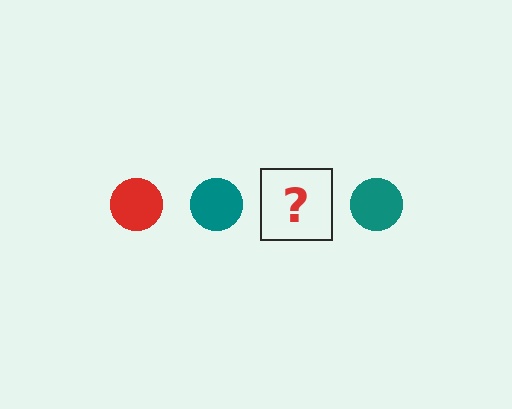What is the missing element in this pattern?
The missing element is a red circle.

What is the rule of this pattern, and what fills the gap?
The rule is that the pattern cycles through red, teal circles. The gap should be filled with a red circle.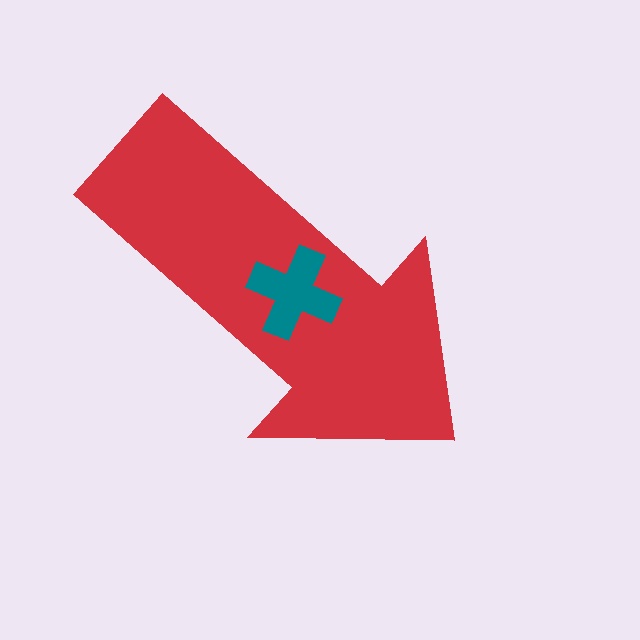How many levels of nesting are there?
2.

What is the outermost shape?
The red arrow.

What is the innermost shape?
The teal cross.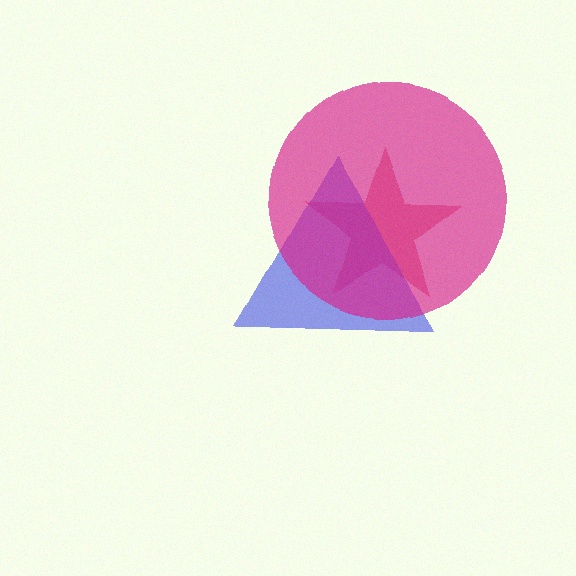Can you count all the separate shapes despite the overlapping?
Yes, there are 3 separate shapes.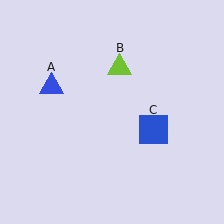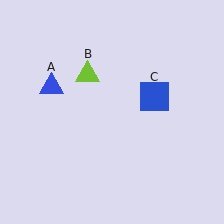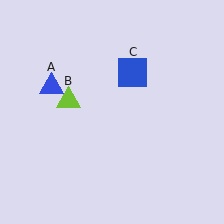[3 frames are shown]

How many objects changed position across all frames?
2 objects changed position: lime triangle (object B), blue square (object C).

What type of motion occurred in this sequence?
The lime triangle (object B), blue square (object C) rotated counterclockwise around the center of the scene.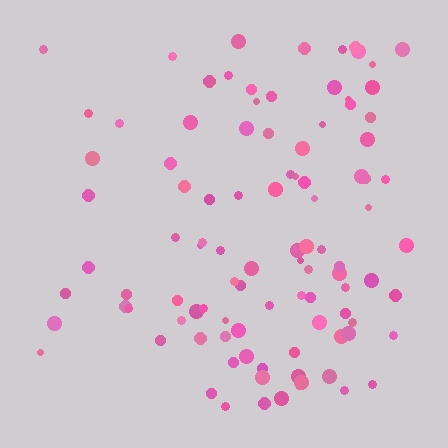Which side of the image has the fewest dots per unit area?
The left.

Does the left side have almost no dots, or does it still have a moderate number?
Still a moderate number, just noticeably fewer than the right.